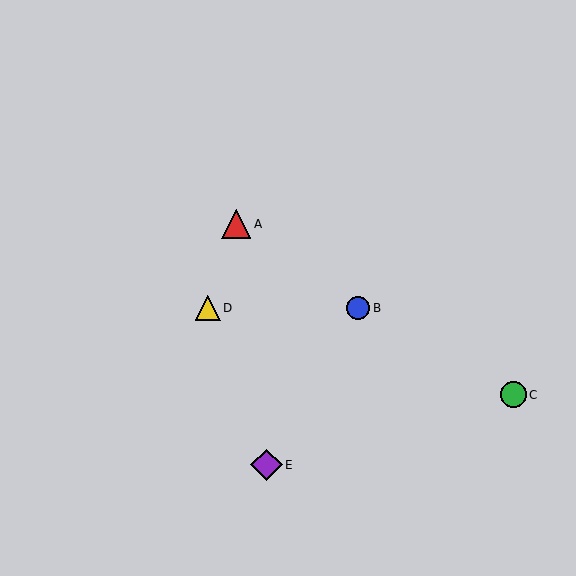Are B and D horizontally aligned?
Yes, both are at y≈308.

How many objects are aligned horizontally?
2 objects (B, D) are aligned horizontally.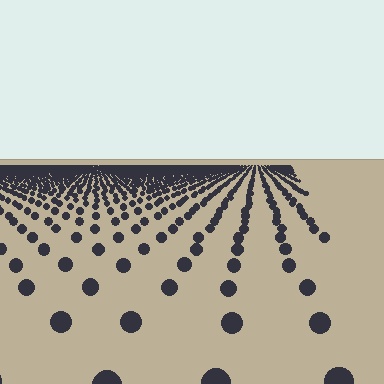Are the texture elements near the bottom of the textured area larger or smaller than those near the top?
Larger. Near the bottom, elements are closer to the viewer and appear at a bigger on-screen size.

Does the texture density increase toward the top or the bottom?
Density increases toward the top.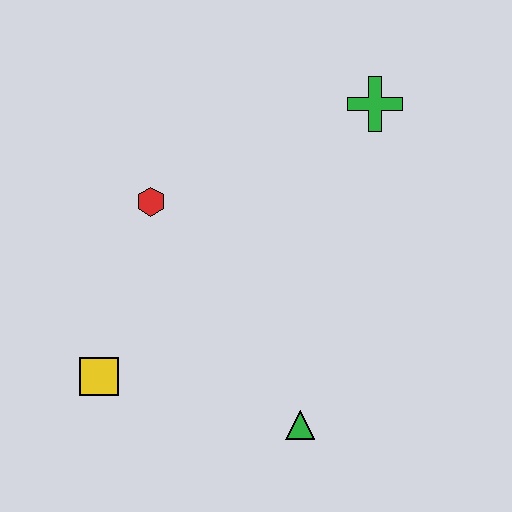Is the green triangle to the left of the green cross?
Yes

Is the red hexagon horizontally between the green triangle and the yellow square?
Yes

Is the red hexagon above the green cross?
No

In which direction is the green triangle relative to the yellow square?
The green triangle is to the right of the yellow square.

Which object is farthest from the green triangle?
The green cross is farthest from the green triangle.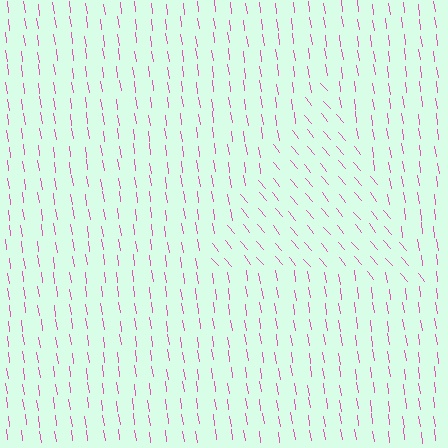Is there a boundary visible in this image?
Yes, there is a texture boundary formed by a change in line orientation.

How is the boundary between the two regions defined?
The boundary is defined purely by a change in line orientation (approximately 32 degrees difference). All lines are the same color and thickness.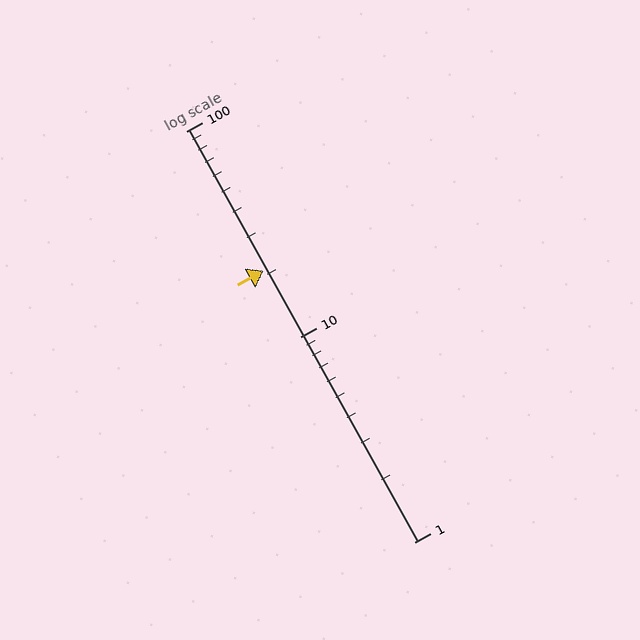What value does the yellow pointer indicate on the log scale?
The pointer indicates approximately 21.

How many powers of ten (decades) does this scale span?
The scale spans 2 decades, from 1 to 100.